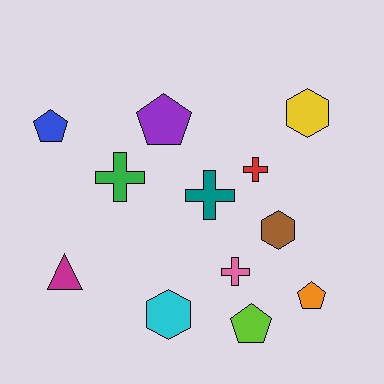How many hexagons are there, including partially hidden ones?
There are 3 hexagons.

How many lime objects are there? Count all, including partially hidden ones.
There is 1 lime object.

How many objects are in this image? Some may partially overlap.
There are 12 objects.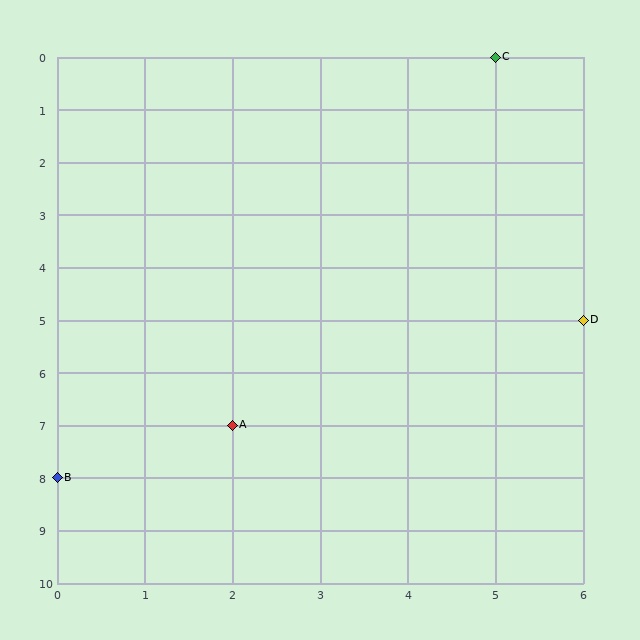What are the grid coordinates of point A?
Point A is at grid coordinates (2, 7).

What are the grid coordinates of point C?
Point C is at grid coordinates (5, 0).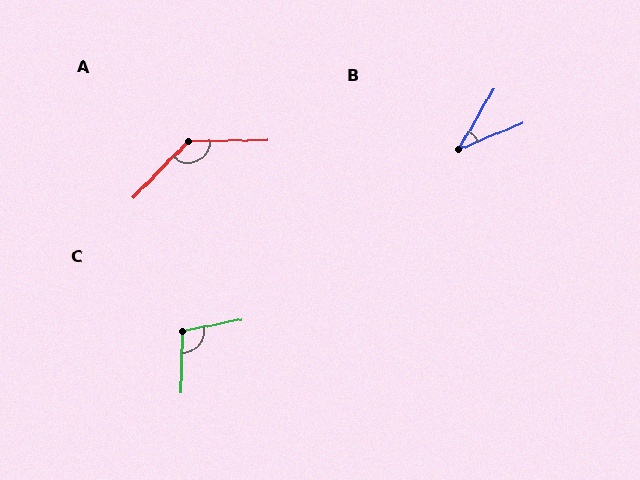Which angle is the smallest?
B, at approximately 37 degrees.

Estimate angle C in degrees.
Approximately 102 degrees.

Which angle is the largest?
A, at approximately 135 degrees.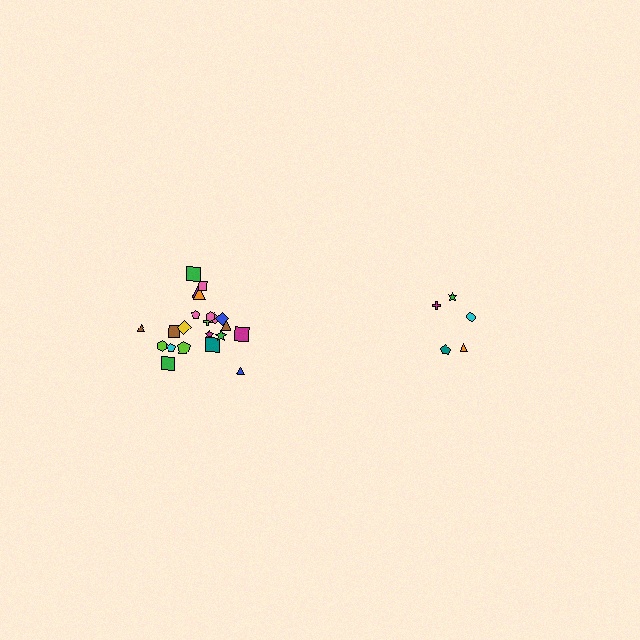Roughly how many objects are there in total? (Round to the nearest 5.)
Roughly 25 objects in total.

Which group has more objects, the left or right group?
The left group.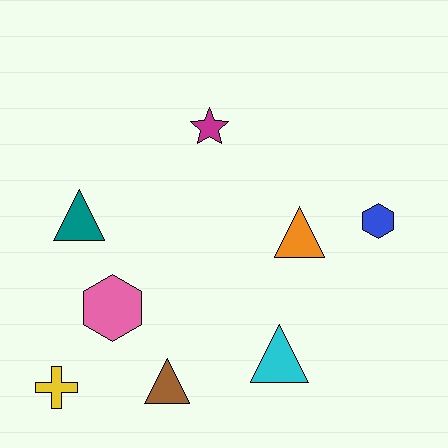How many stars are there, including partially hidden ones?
There is 1 star.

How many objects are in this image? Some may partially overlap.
There are 8 objects.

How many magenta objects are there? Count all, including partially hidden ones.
There is 1 magenta object.